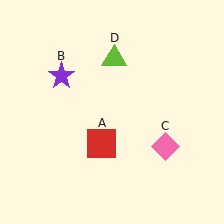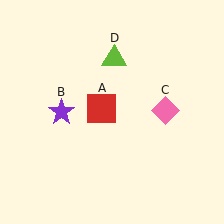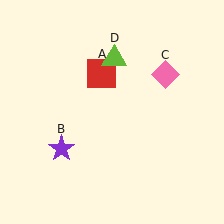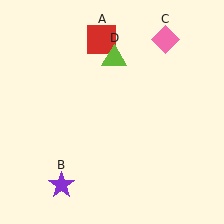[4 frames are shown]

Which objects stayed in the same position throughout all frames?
Lime triangle (object D) remained stationary.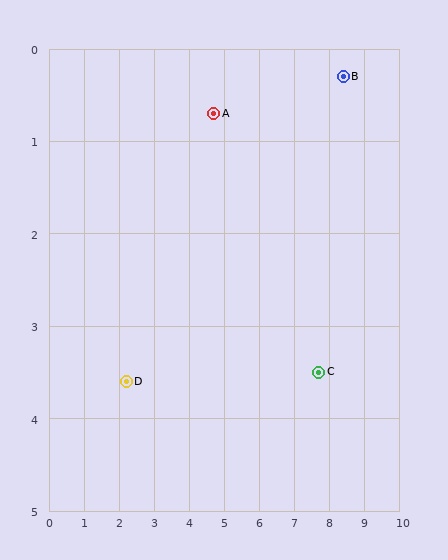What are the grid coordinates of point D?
Point D is at approximately (2.2, 3.6).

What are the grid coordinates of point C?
Point C is at approximately (7.7, 3.5).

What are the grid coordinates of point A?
Point A is at approximately (4.7, 0.7).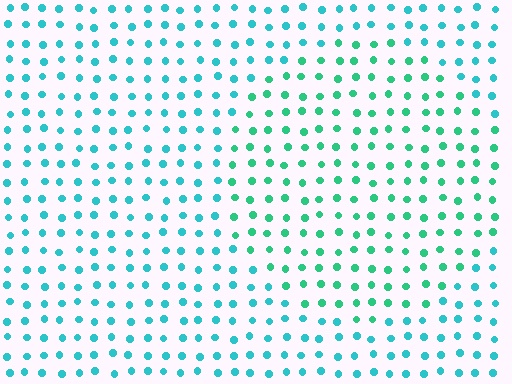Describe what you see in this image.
The image is filled with small cyan elements in a uniform arrangement. A circle-shaped region is visible where the elements are tinted to a slightly different hue, forming a subtle color boundary.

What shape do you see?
I see a circle.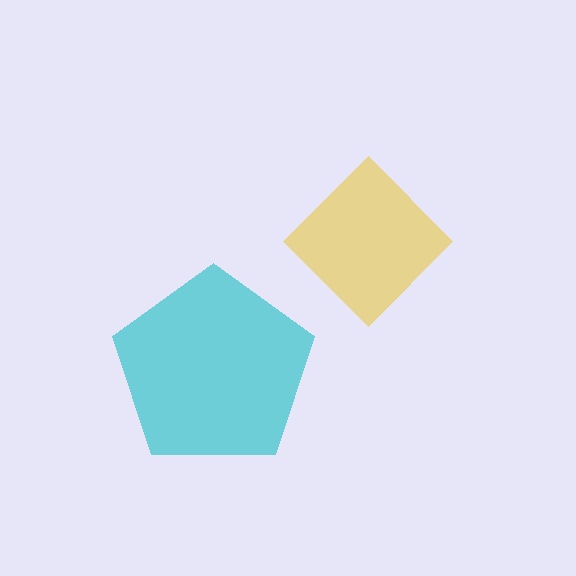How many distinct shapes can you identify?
There are 2 distinct shapes: a yellow diamond, a cyan pentagon.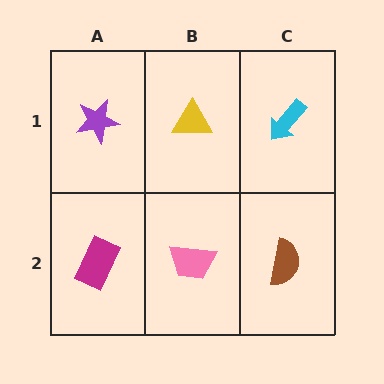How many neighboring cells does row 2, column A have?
2.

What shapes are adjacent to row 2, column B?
A yellow triangle (row 1, column B), a magenta rectangle (row 2, column A), a brown semicircle (row 2, column C).